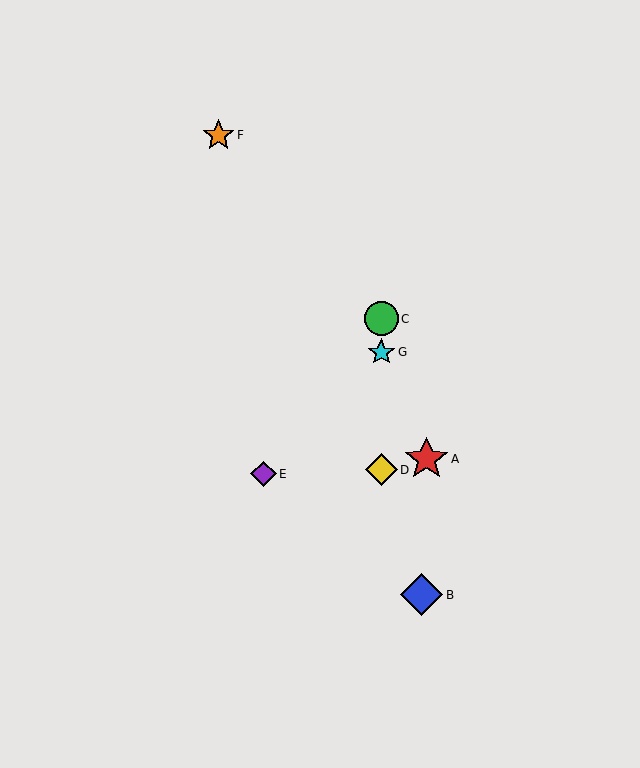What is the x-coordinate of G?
Object G is at x≈381.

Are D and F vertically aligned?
No, D is at x≈381 and F is at x≈219.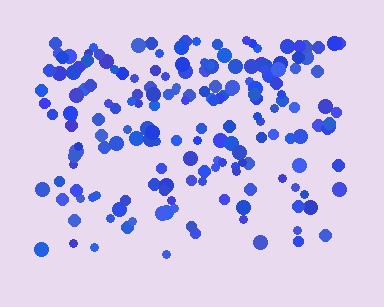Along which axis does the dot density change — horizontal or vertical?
Vertical.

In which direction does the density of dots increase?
From bottom to top, with the top side densest.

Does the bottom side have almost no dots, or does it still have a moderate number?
Still a moderate number, just noticeably fewer than the top.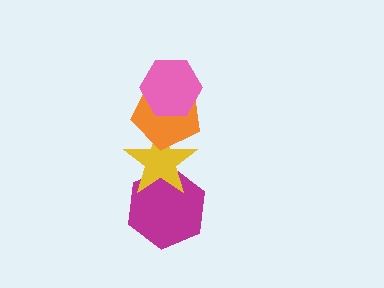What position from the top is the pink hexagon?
The pink hexagon is 1st from the top.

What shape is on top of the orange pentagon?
The pink hexagon is on top of the orange pentagon.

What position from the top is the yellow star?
The yellow star is 3rd from the top.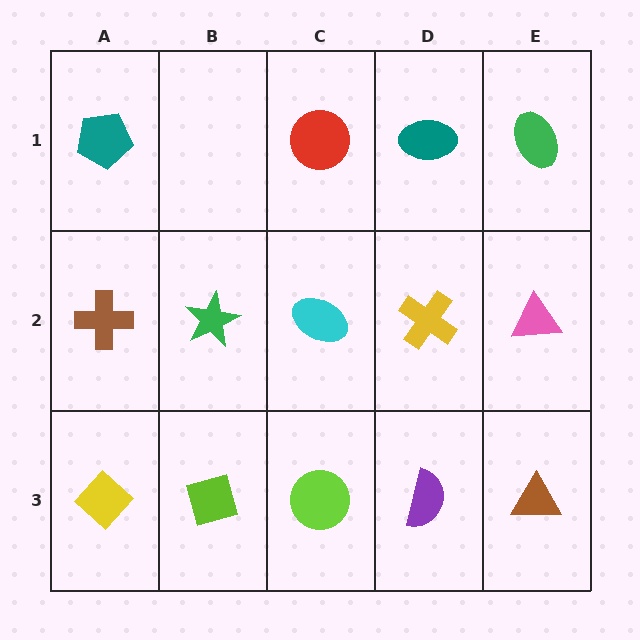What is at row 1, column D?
A teal ellipse.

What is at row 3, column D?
A purple semicircle.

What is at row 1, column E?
A green ellipse.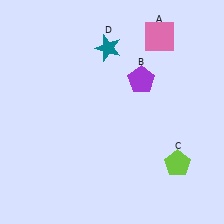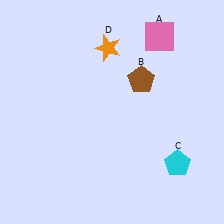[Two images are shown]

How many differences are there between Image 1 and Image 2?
There are 3 differences between the two images.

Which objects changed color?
B changed from purple to brown. C changed from lime to cyan. D changed from teal to orange.